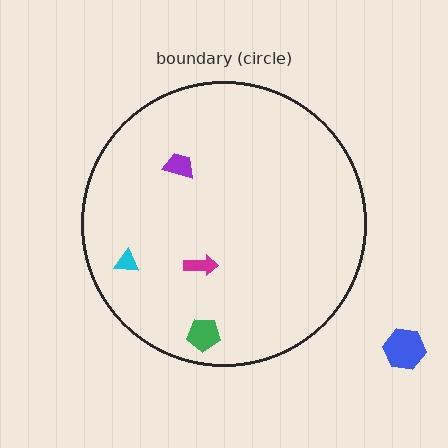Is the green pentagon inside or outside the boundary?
Inside.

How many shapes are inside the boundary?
4 inside, 1 outside.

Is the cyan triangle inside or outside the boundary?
Inside.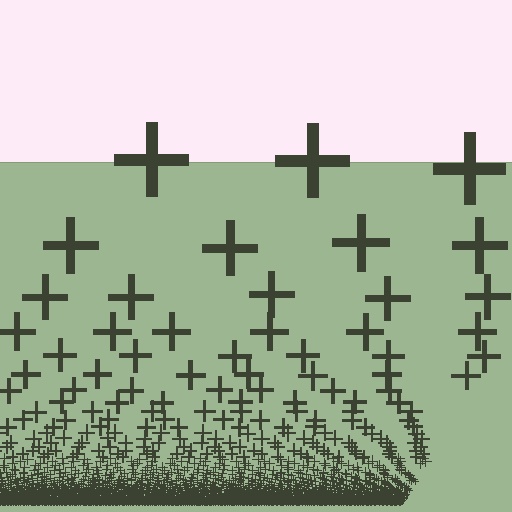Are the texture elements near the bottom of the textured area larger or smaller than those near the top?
Smaller. The gradient is inverted — elements near the bottom are smaller and denser.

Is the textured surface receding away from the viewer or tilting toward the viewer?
The surface appears to tilt toward the viewer. Texture elements get larger and sparser toward the top.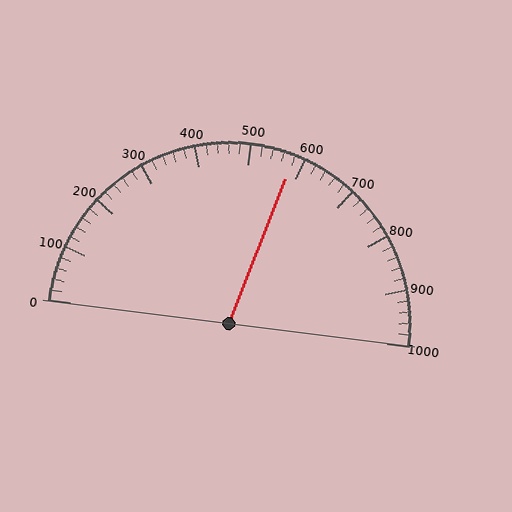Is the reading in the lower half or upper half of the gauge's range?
The reading is in the upper half of the range (0 to 1000).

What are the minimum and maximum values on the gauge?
The gauge ranges from 0 to 1000.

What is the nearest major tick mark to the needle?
The nearest major tick mark is 600.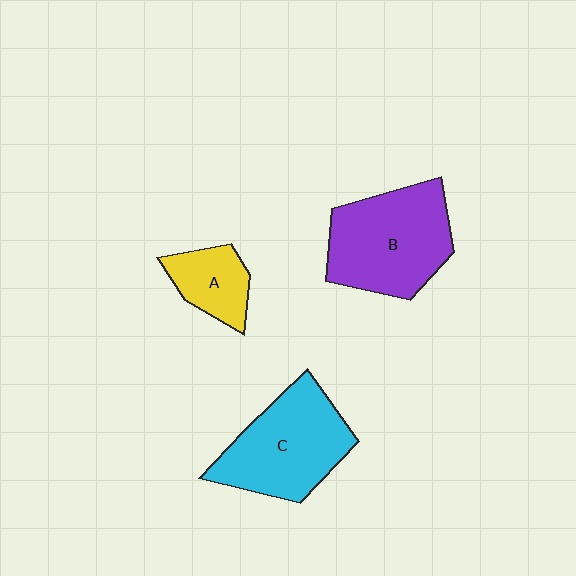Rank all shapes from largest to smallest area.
From largest to smallest: B (purple), C (cyan), A (yellow).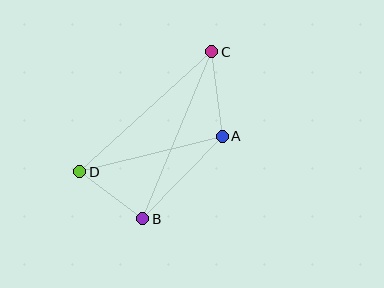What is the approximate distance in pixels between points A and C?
The distance between A and C is approximately 85 pixels.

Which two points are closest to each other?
Points B and D are closest to each other.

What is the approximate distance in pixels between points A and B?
The distance between A and B is approximately 115 pixels.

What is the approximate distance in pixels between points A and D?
The distance between A and D is approximately 147 pixels.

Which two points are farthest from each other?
Points B and C are farthest from each other.